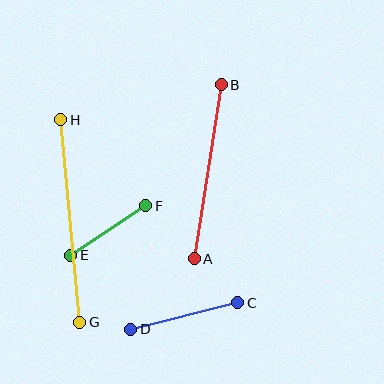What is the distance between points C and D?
The distance is approximately 110 pixels.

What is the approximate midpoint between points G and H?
The midpoint is at approximately (70, 221) pixels.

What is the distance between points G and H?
The distance is approximately 204 pixels.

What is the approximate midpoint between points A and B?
The midpoint is at approximately (208, 172) pixels.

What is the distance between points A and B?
The distance is approximately 176 pixels.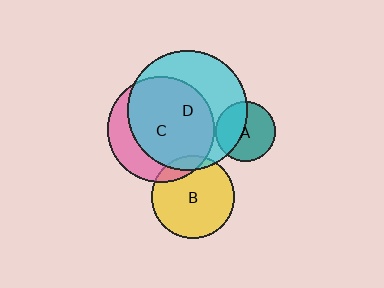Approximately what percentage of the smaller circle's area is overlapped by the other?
Approximately 70%.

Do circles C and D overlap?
Yes.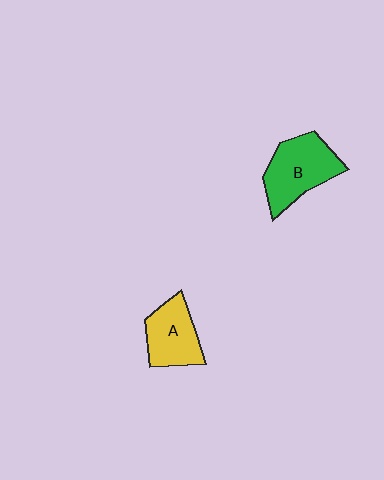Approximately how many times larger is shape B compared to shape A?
Approximately 1.2 times.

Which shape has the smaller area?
Shape A (yellow).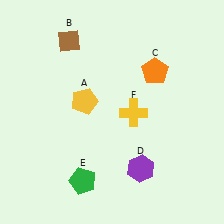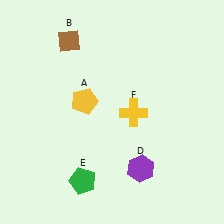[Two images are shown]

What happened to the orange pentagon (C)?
The orange pentagon (C) was removed in Image 2. It was in the top-right area of Image 1.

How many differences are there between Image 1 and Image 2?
There is 1 difference between the two images.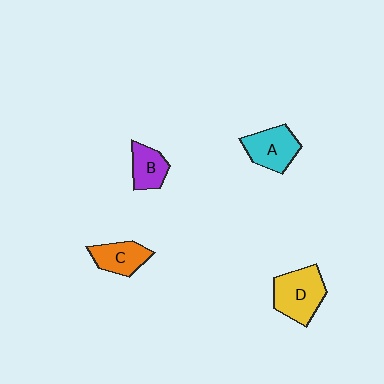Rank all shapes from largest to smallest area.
From largest to smallest: D (yellow), A (cyan), C (orange), B (purple).